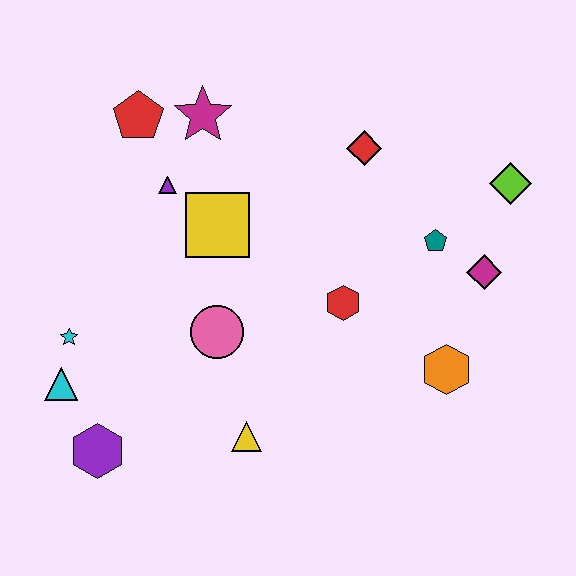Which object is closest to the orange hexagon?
The magenta diamond is closest to the orange hexagon.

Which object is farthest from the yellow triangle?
The lime diamond is farthest from the yellow triangle.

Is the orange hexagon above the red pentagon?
No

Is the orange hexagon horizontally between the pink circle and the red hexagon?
No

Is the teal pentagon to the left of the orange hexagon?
Yes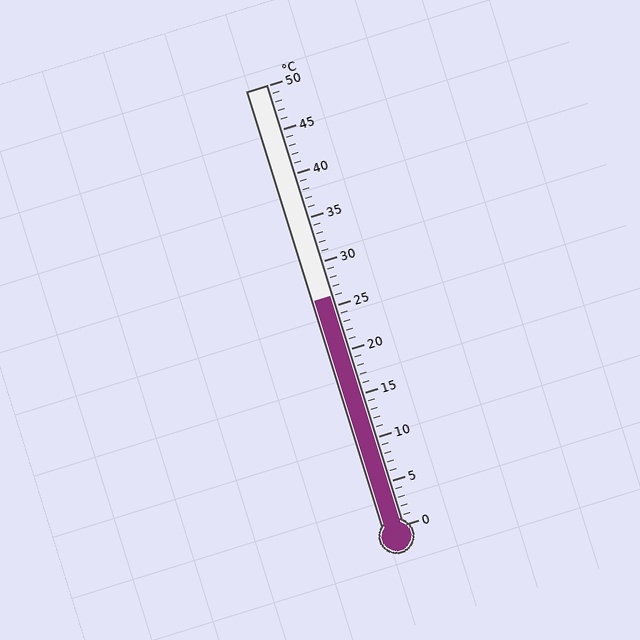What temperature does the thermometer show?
The thermometer shows approximately 26°C.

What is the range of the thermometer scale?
The thermometer scale ranges from 0°C to 50°C.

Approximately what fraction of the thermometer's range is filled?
The thermometer is filled to approximately 50% of its range.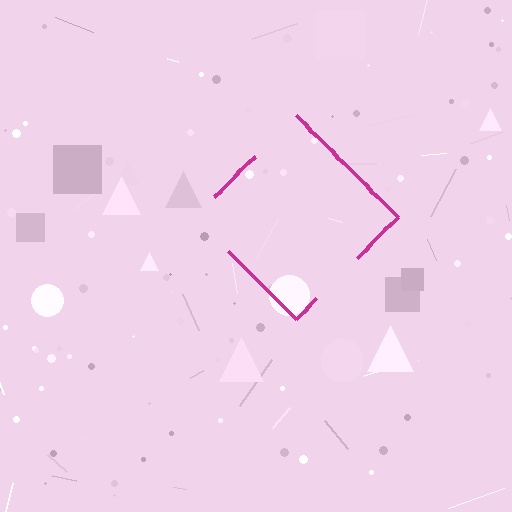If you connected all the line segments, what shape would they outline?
They would outline a diamond.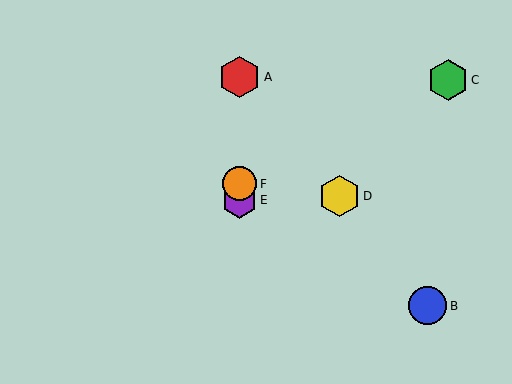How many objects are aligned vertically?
3 objects (A, E, F) are aligned vertically.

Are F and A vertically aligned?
Yes, both are at x≈240.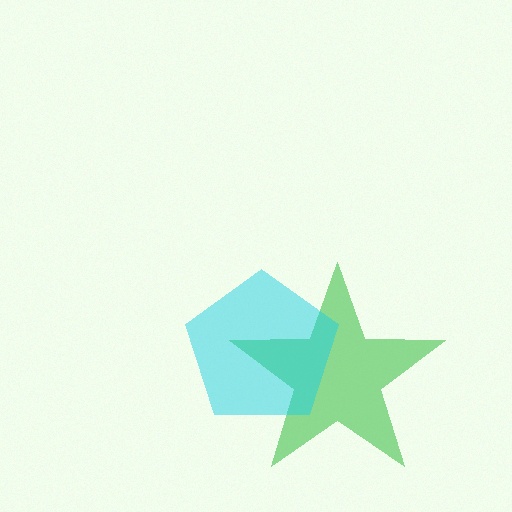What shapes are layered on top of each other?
The layered shapes are: a green star, a cyan pentagon.